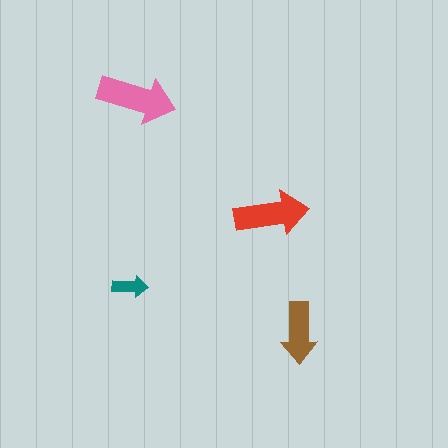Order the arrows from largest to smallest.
the pink one, the red one, the brown one, the teal one.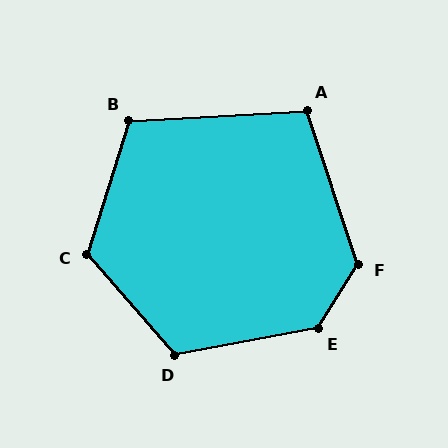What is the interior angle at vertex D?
Approximately 120 degrees (obtuse).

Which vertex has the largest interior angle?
E, at approximately 133 degrees.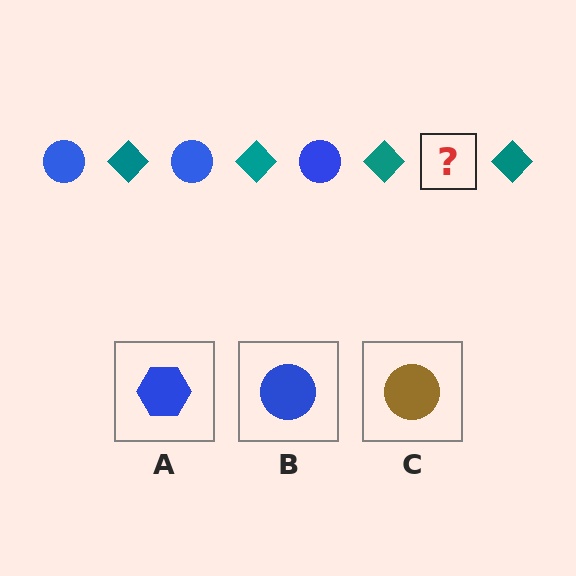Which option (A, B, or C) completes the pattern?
B.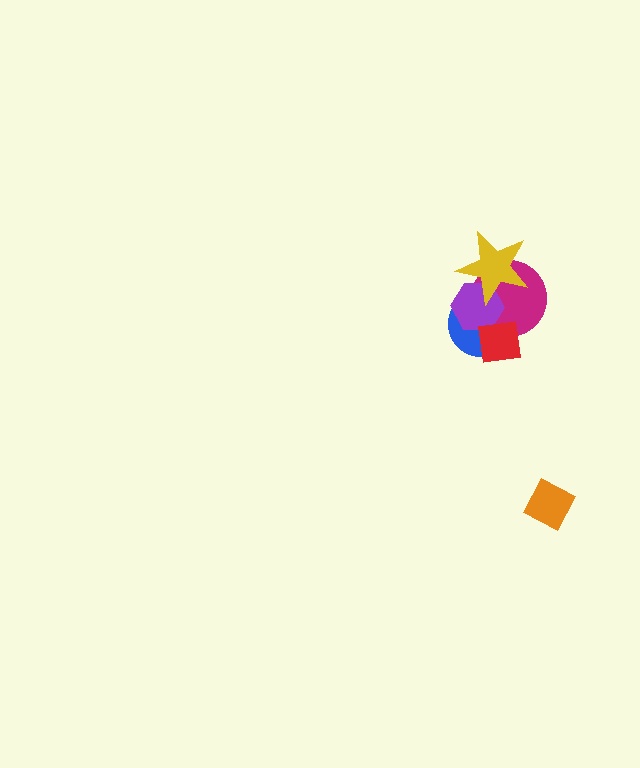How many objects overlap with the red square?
3 objects overlap with the red square.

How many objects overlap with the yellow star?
3 objects overlap with the yellow star.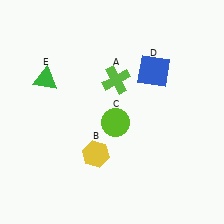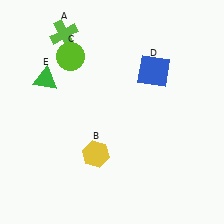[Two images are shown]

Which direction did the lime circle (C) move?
The lime circle (C) moved up.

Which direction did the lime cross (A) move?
The lime cross (A) moved left.